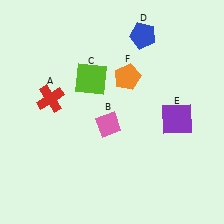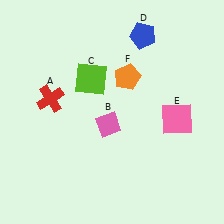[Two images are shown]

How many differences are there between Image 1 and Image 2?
There is 1 difference between the two images.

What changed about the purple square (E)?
In Image 1, E is purple. In Image 2, it changed to pink.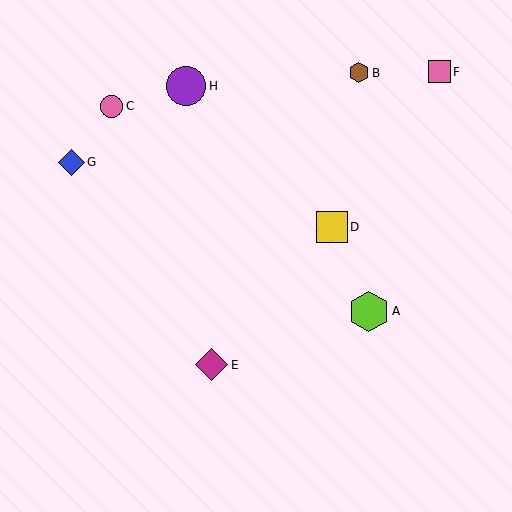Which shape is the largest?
The lime hexagon (labeled A) is the largest.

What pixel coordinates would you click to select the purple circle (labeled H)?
Click at (186, 86) to select the purple circle H.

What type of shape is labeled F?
Shape F is a pink square.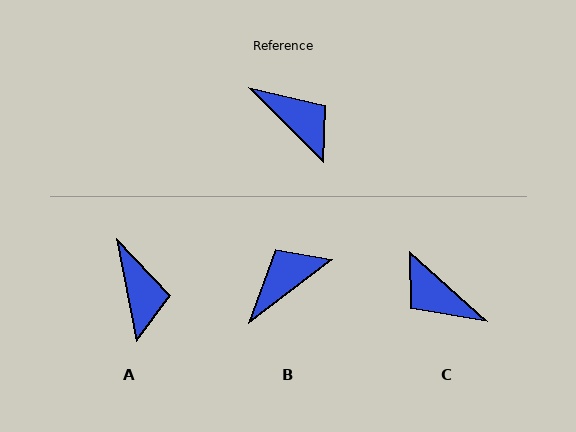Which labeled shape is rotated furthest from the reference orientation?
C, about 177 degrees away.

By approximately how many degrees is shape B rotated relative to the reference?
Approximately 83 degrees counter-clockwise.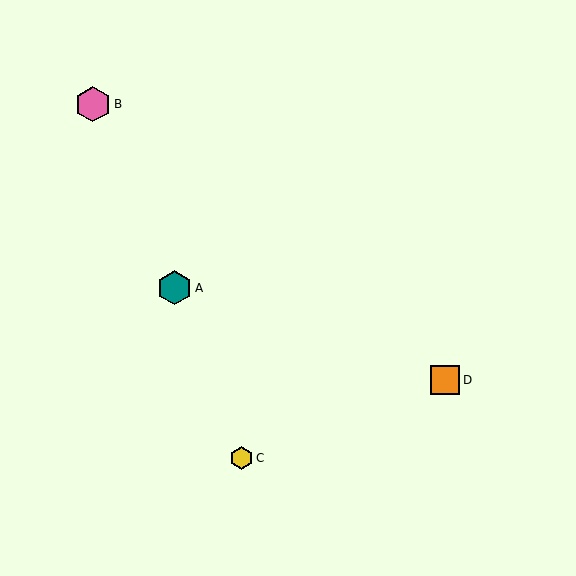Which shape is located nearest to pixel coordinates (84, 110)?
The pink hexagon (labeled B) at (93, 104) is nearest to that location.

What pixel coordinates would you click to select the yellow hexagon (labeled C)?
Click at (241, 458) to select the yellow hexagon C.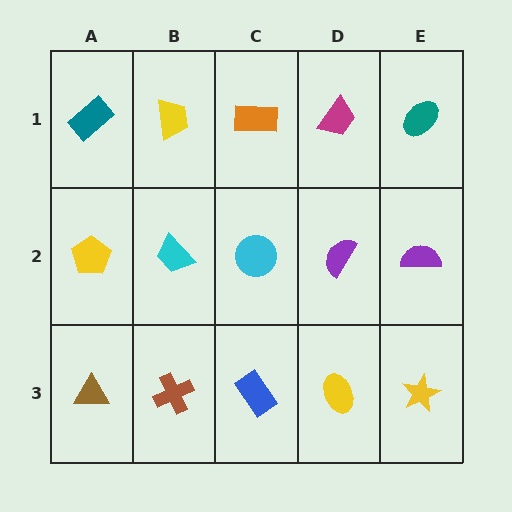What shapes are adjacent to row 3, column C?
A cyan circle (row 2, column C), a brown cross (row 3, column B), a yellow ellipse (row 3, column D).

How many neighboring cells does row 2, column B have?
4.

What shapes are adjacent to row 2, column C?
An orange rectangle (row 1, column C), a blue rectangle (row 3, column C), a cyan trapezoid (row 2, column B), a purple semicircle (row 2, column D).